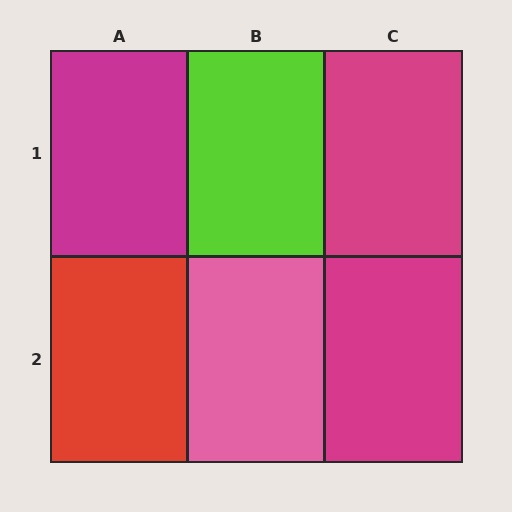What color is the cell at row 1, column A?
Magenta.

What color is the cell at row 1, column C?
Magenta.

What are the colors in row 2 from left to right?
Red, pink, magenta.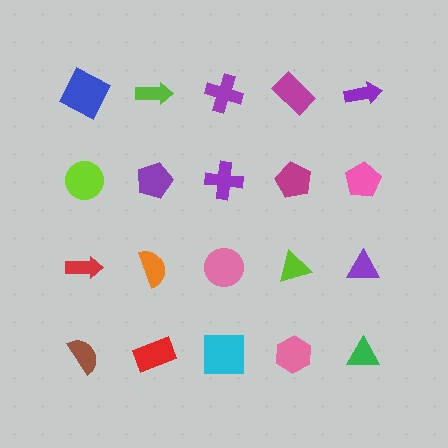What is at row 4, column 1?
A brown semicircle.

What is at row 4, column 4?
A pink hexagon.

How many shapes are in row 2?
5 shapes.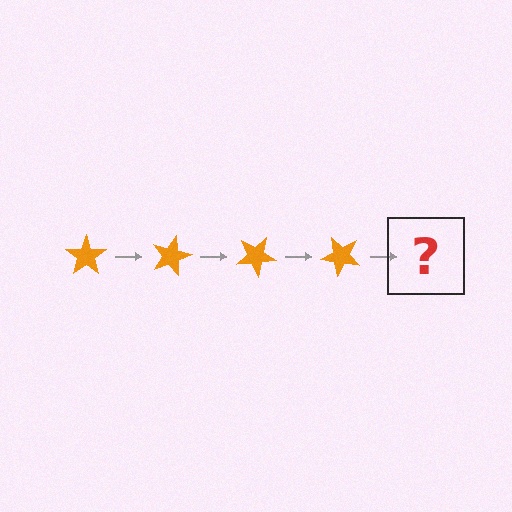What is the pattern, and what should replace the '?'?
The pattern is that the star rotates 15 degrees each step. The '?' should be an orange star rotated 60 degrees.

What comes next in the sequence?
The next element should be an orange star rotated 60 degrees.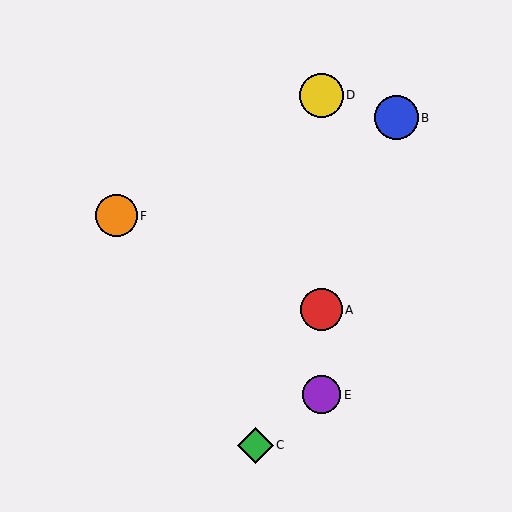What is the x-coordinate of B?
Object B is at x≈396.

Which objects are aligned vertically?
Objects A, D, E are aligned vertically.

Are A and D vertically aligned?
Yes, both are at x≈321.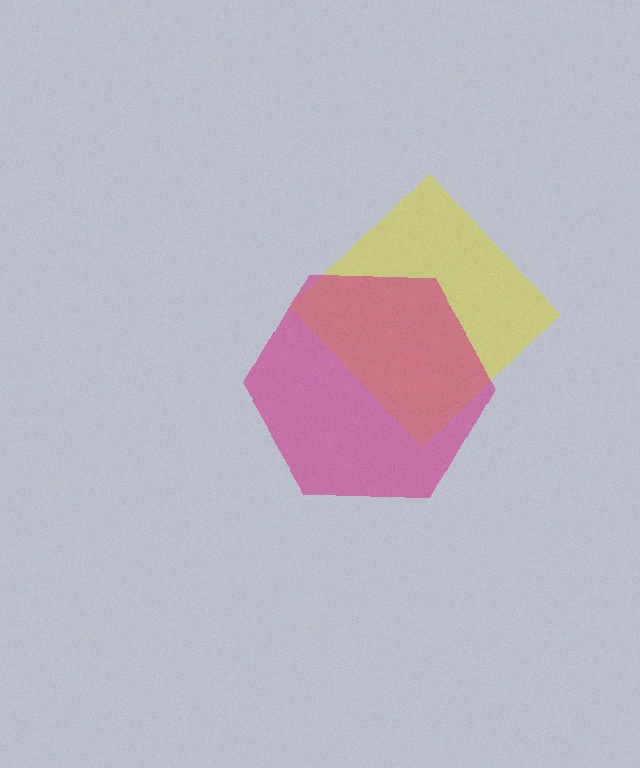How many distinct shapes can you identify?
There are 2 distinct shapes: a yellow diamond, a magenta hexagon.